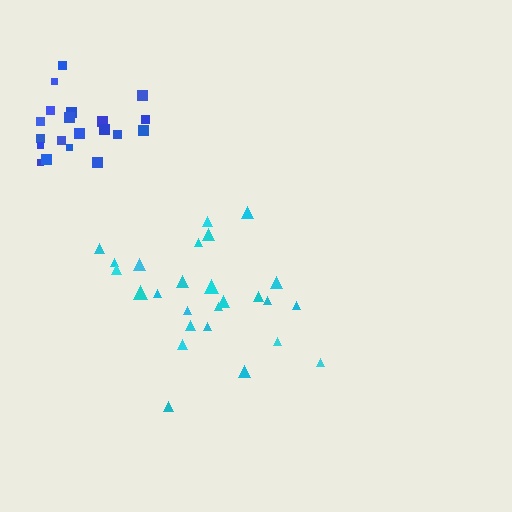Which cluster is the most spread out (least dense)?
Cyan.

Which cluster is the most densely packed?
Blue.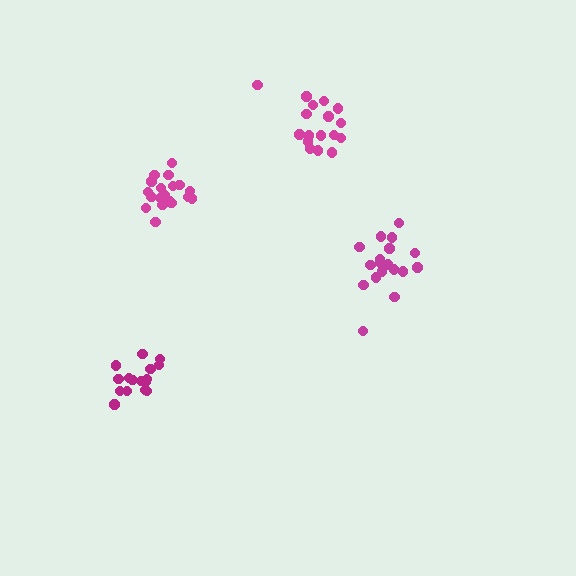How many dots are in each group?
Group 1: 17 dots, Group 2: 19 dots, Group 3: 19 dots, Group 4: 16 dots (71 total).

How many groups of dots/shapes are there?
There are 4 groups.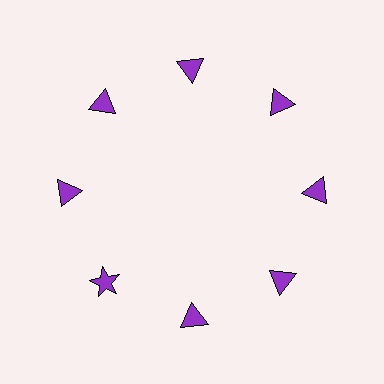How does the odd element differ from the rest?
It has a different shape: star instead of triangle.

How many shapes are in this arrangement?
There are 8 shapes arranged in a ring pattern.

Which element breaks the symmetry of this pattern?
The purple star at roughly the 8 o'clock position breaks the symmetry. All other shapes are purple triangles.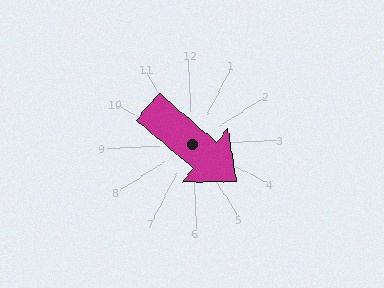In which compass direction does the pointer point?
Southeast.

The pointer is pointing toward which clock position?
Roughly 4 o'clock.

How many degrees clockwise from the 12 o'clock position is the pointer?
Approximately 133 degrees.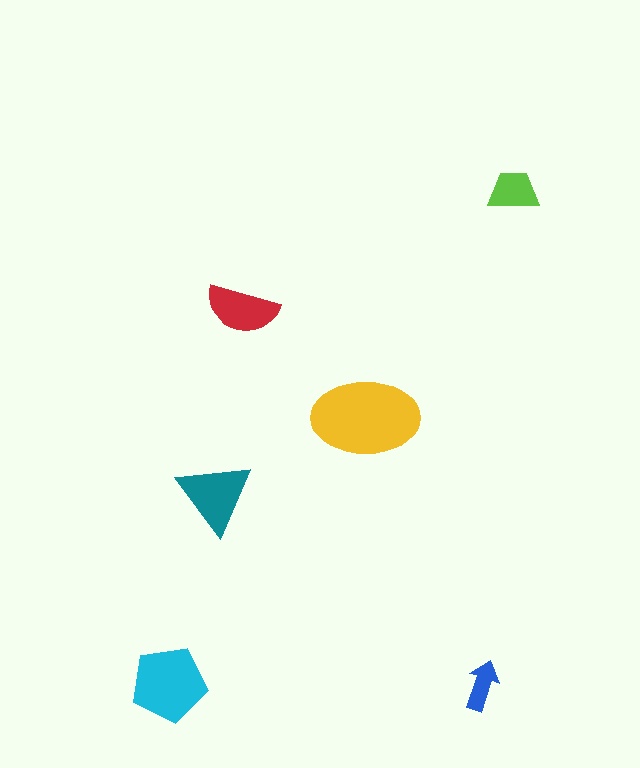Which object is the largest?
The yellow ellipse.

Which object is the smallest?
The blue arrow.